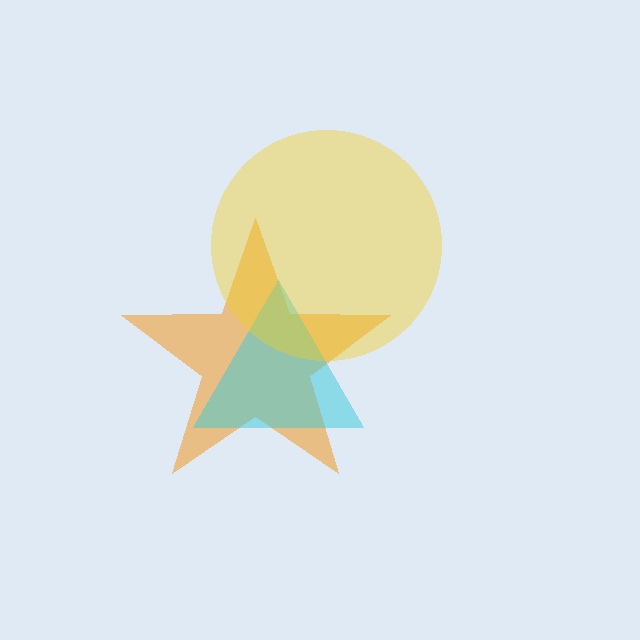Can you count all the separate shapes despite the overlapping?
Yes, there are 3 separate shapes.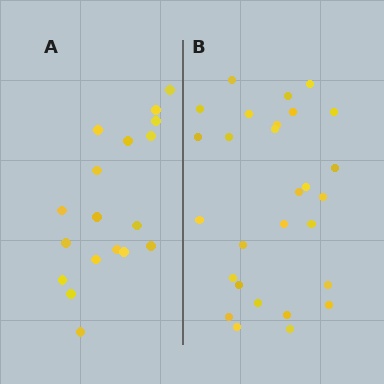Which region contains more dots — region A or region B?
Region B (the right region) has more dots.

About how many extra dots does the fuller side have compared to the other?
Region B has roughly 10 or so more dots than region A.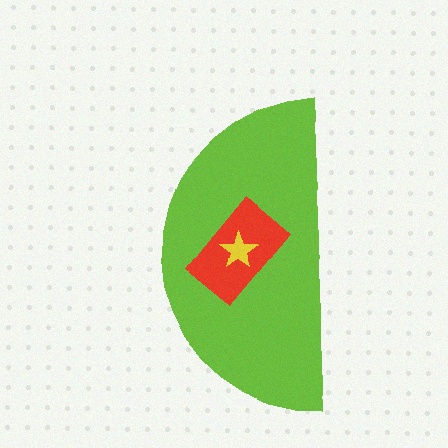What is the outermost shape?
The lime semicircle.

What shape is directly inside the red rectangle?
The yellow star.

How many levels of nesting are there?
3.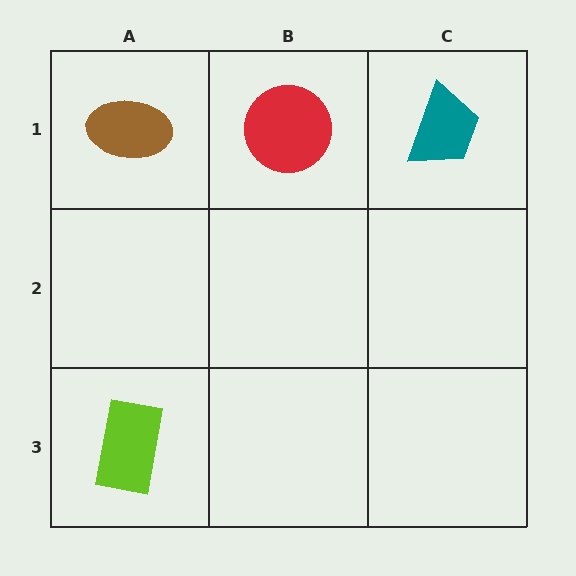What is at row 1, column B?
A red circle.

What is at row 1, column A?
A brown ellipse.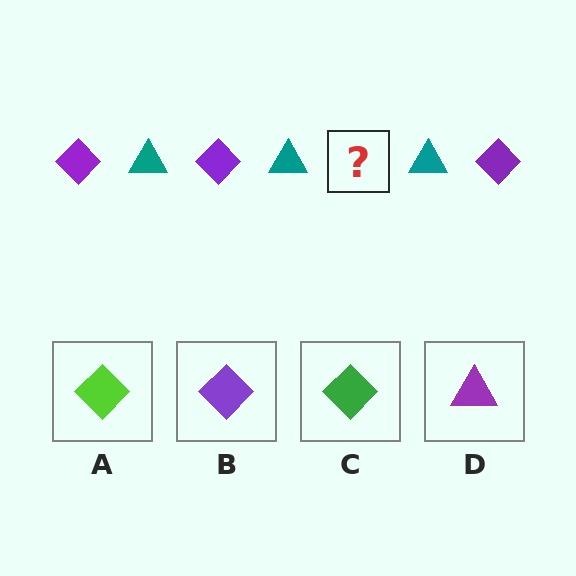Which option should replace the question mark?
Option B.